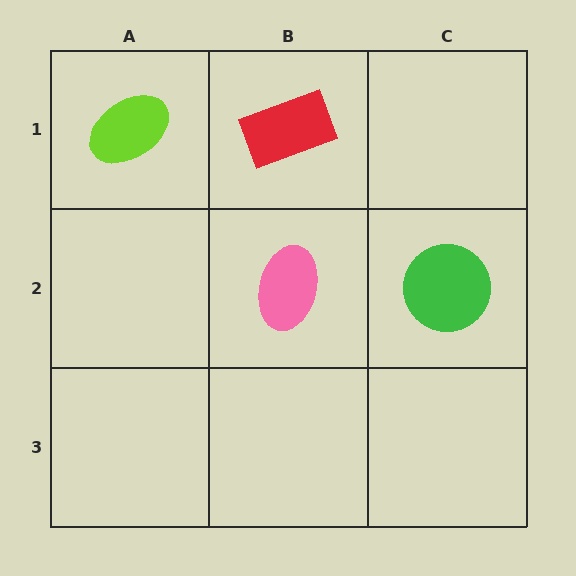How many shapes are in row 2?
2 shapes.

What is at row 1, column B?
A red rectangle.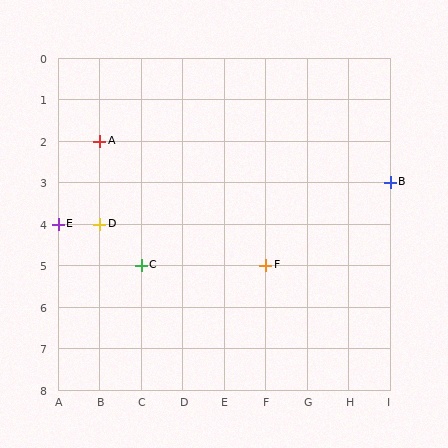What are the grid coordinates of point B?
Point B is at grid coordinates (I, 3).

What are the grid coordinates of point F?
Point F is at grid coordinates (F, 5).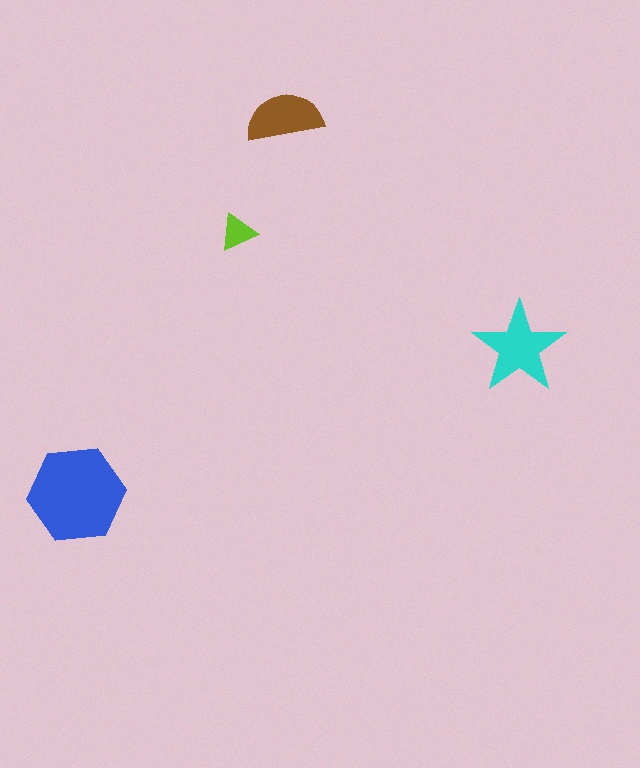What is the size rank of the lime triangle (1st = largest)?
4th.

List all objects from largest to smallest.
The blue hexagon, the cyan star, the brown semicircle, the lime triangle.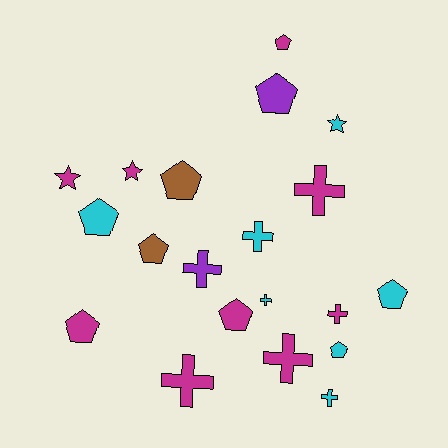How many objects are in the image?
There are 20 objects.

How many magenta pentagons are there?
There are 3 magenta pentagons.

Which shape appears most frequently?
Pentagon, with 9 objects.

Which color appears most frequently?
Magenta, with 9 objects.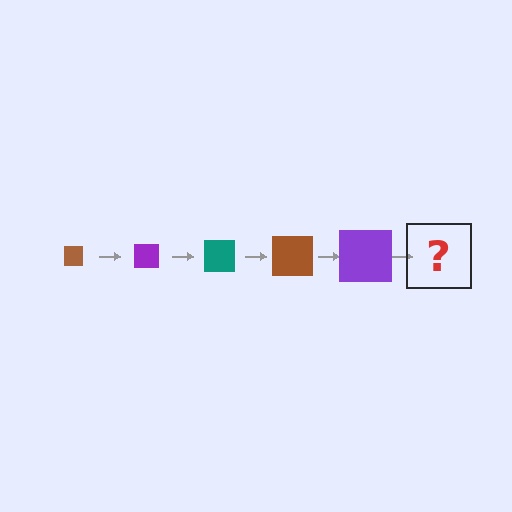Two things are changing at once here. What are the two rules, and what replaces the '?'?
The two rules are that the square grows larger each step and the color cycles through brown, purple, and teal. The '?' should be a teal square, larger than the previous one.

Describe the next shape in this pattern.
It should be a teal square, larger than the previous one.